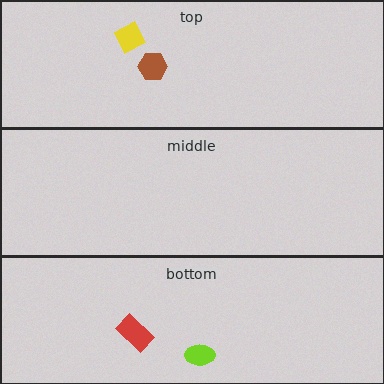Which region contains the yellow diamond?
The top region.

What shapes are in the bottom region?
The lime ellipse, the red rectangle.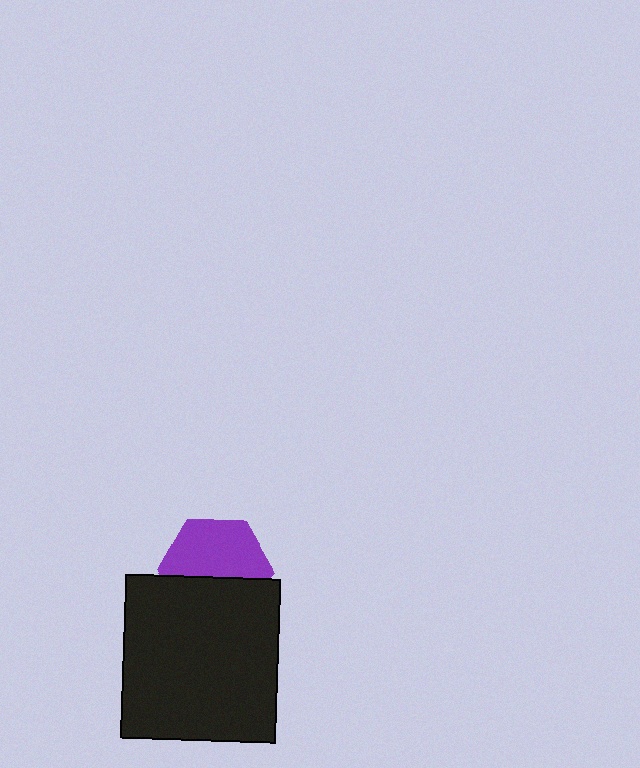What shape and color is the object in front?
The object in front is a black rectangle.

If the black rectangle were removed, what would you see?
You would see the complete purple hexagon.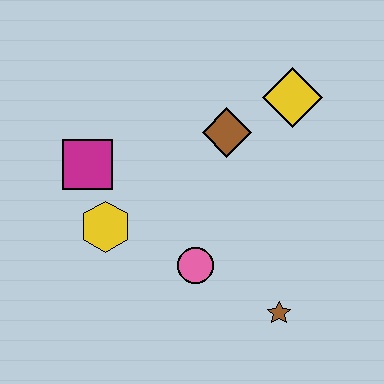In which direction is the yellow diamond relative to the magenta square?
The yellow diamond is to the right of the magenta square.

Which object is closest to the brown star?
The pink circle is closest to the brown star.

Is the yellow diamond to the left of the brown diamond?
No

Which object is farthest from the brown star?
The magenta square is farthest from the brown star.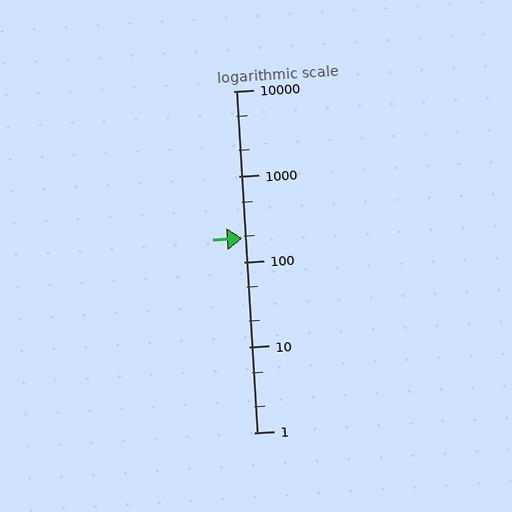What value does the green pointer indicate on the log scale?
The pointer indicates approximately 190.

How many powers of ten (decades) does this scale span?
The scale spans 4 decades, from 1 to 10000.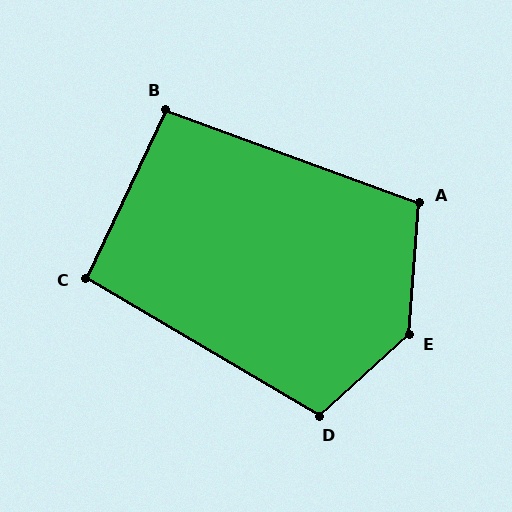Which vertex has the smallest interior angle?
C, at approximately 95 degrees.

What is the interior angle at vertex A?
Approximately 105 degrees (obtuse).